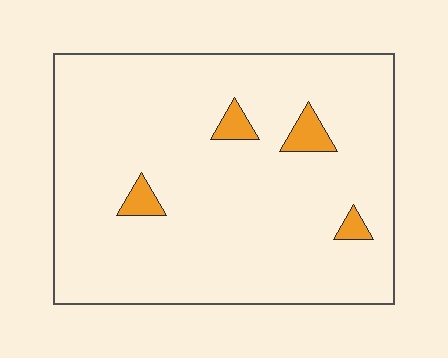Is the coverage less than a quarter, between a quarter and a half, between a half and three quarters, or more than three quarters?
Less than a quarter.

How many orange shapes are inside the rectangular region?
4.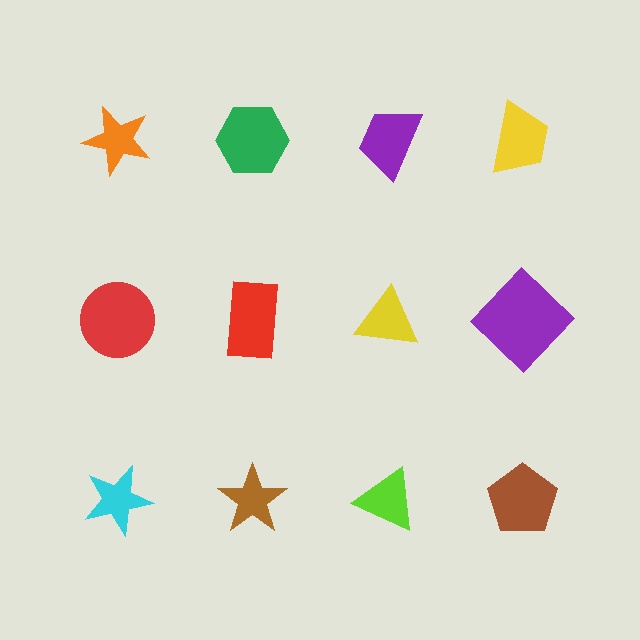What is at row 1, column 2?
A green hexagon.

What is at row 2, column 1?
A red circle.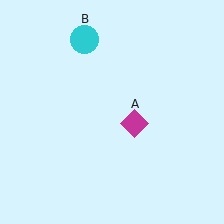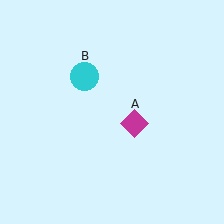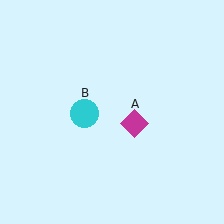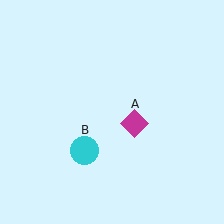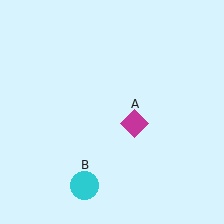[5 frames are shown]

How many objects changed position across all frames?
1 object changed position: cyan circle (object B).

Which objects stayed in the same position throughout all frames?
Magenta diamond (object A) remained stationary.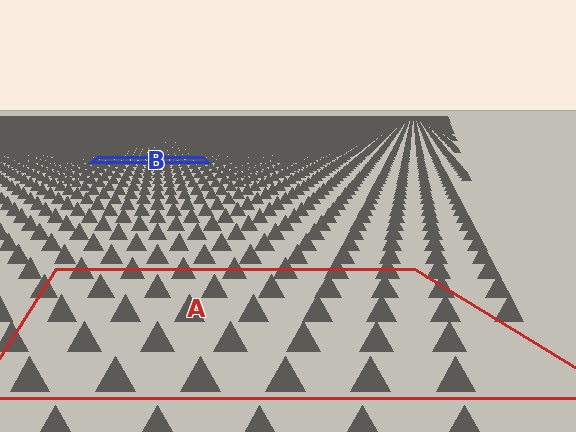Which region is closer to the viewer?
Region A is closer. The texture elements there are larger and more spread out.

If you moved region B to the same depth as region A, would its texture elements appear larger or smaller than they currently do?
They would appear larger. At a closer depth, the same texture elements are projected at a bigger on-screen size.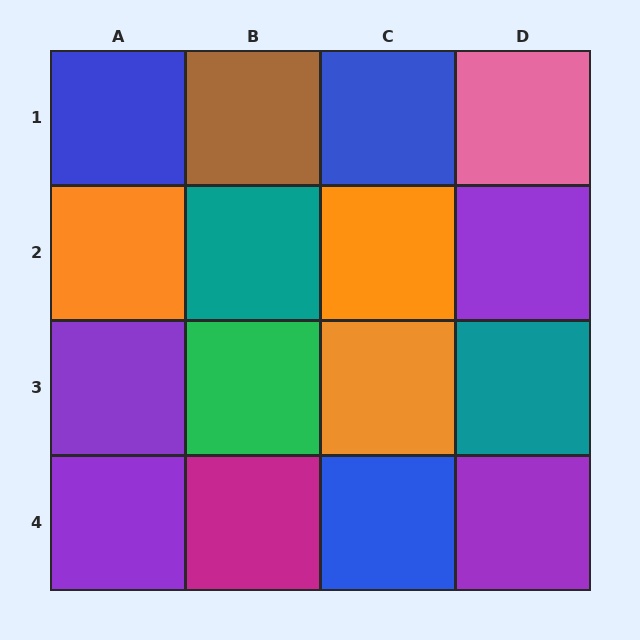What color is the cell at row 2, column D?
Purple.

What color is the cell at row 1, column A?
Blue.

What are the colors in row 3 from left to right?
Purple, green, orange, teal.